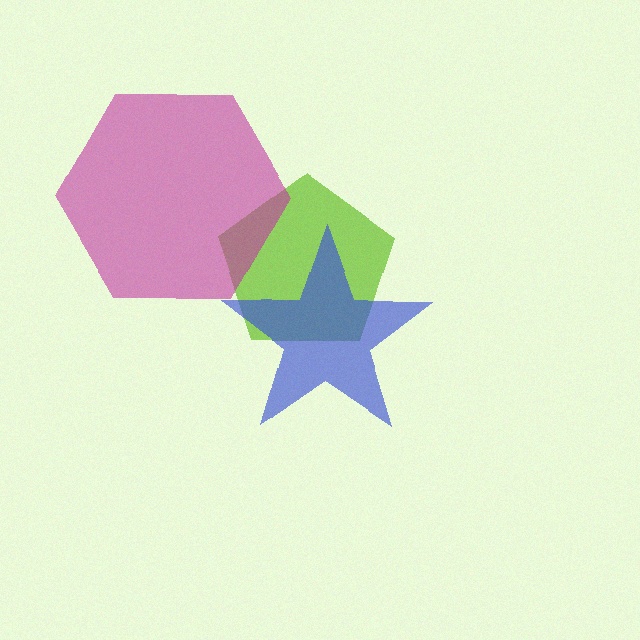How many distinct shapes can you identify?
There are 3 distinct shapes: a lime pentagon, a blue star, a magenta hexagon.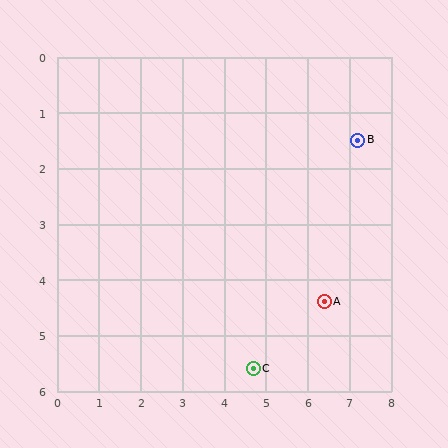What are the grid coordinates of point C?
Point C is at approximately (4.7, 5.6).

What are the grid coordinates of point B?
Point B is at approximately (7.2, 1.5).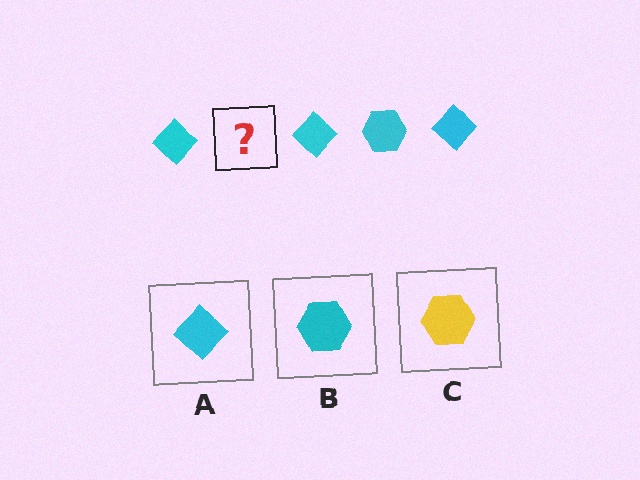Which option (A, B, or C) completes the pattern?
B.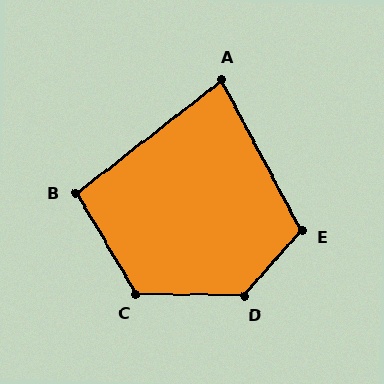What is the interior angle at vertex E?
Approximately 111 degrees (obtuse).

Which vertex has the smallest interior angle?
A, at approximately 80 degrees.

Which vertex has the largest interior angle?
D, at approximately 130 degrees.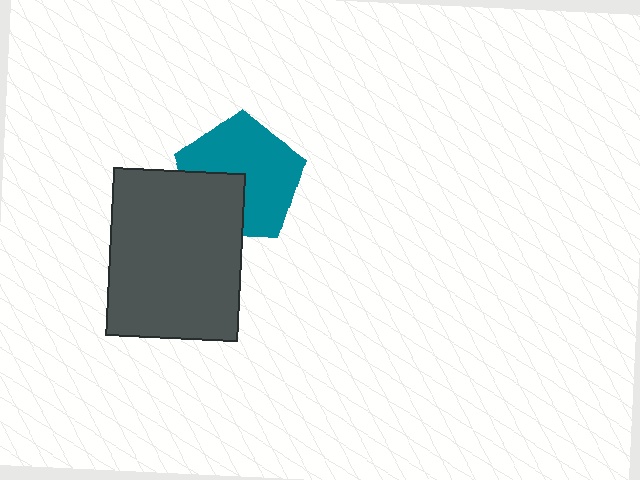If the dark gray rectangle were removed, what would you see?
You would see the complete teal pentagon.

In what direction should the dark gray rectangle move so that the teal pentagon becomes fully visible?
The dark gray rectangle should move toward the lower-left. That is the shortest direction to clear the overlap and leave the teal pentagon fully visible.